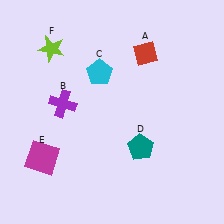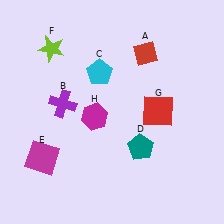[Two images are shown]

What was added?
A red square (G), a magenta hexagon (H) were added in Image 2.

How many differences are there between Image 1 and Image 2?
There are 2 differences between the two images.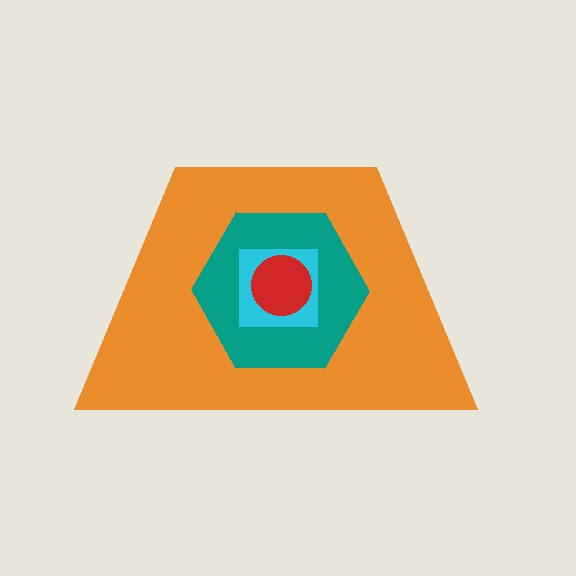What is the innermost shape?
The red circle.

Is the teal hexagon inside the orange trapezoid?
Yes.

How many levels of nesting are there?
4.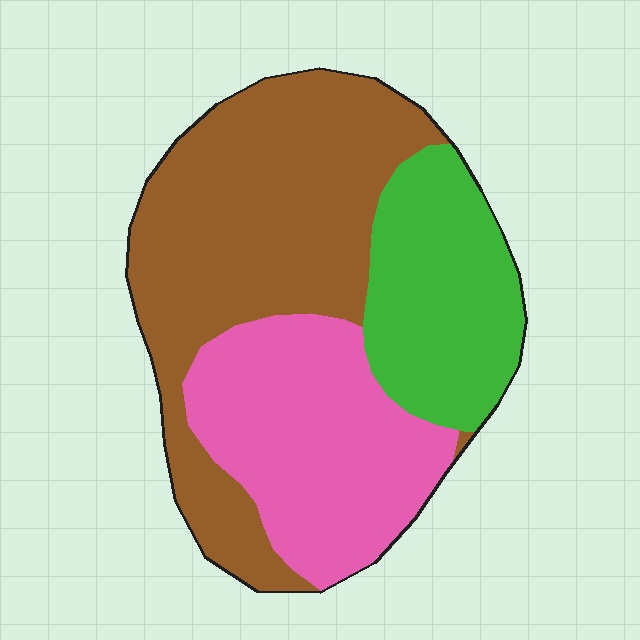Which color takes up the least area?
Green, at roughly 25%.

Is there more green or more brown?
Brown.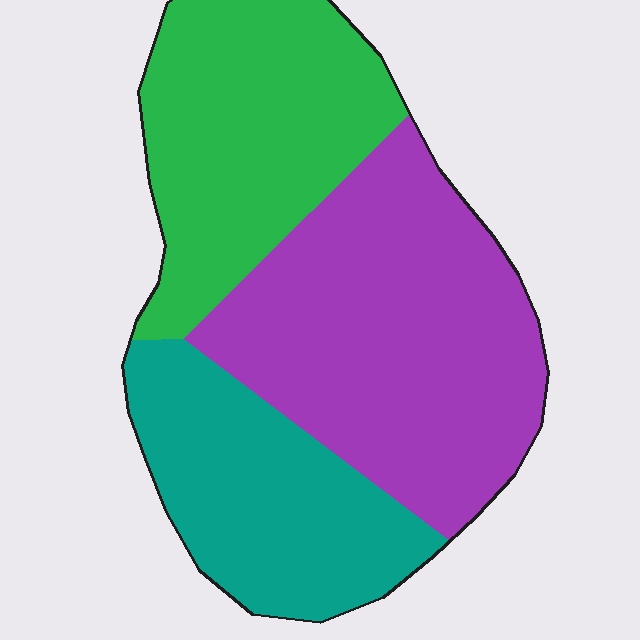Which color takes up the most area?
Purple, at roughly 45%.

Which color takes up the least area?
Teal, at roughly 25%.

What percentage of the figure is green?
Green takes up about one third (1/3) of the figure.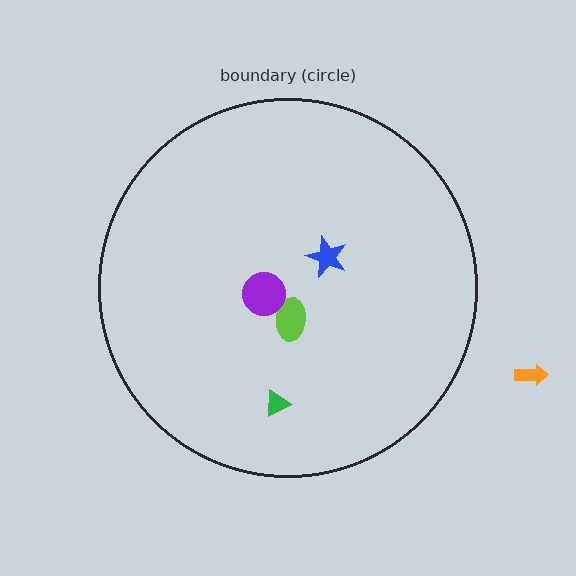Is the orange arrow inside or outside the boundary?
Outside.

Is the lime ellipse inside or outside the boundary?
Inside.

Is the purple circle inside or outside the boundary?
Inside.